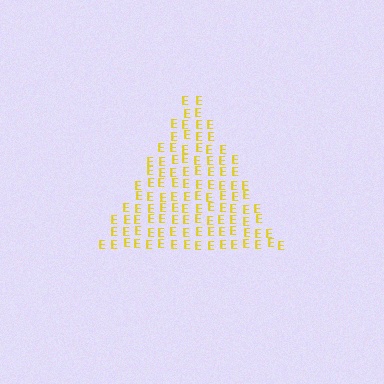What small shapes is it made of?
It is made of small letter E's.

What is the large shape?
The large shape is a triangle.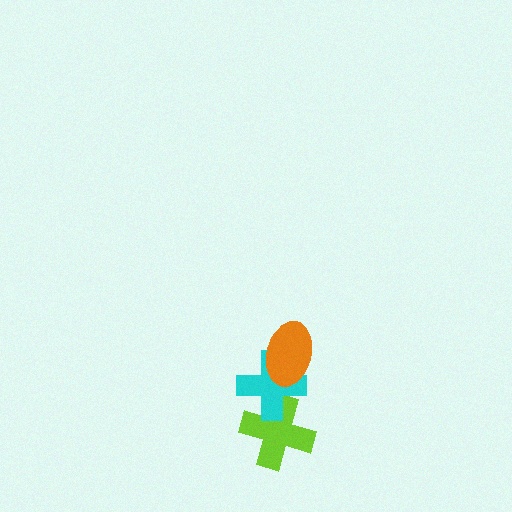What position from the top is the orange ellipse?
The orange ellipse is 1st from the top.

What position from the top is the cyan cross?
The cyan cross is 2nd from the top.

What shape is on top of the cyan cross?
The orange ellipse is on top of the cyan cross.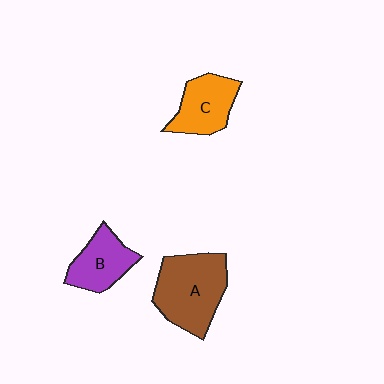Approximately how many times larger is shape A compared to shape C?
Approximately 1.5 times.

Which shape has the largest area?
Shape A (brown).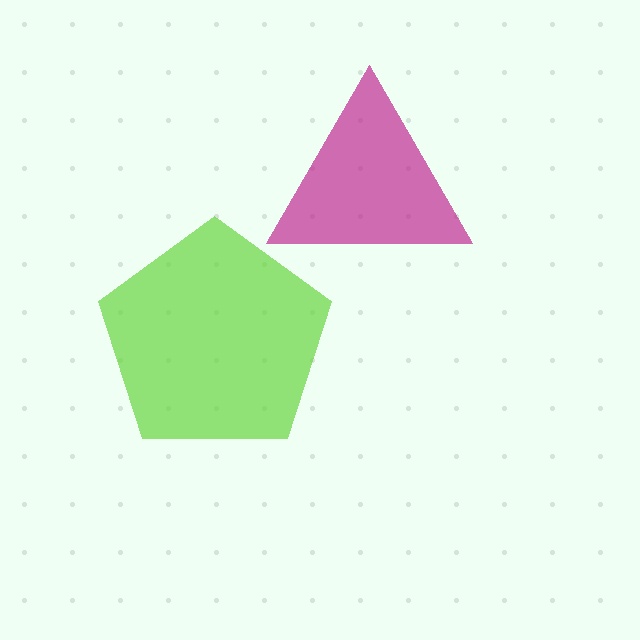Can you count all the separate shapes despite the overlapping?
Yes, there are 2 separate shapes.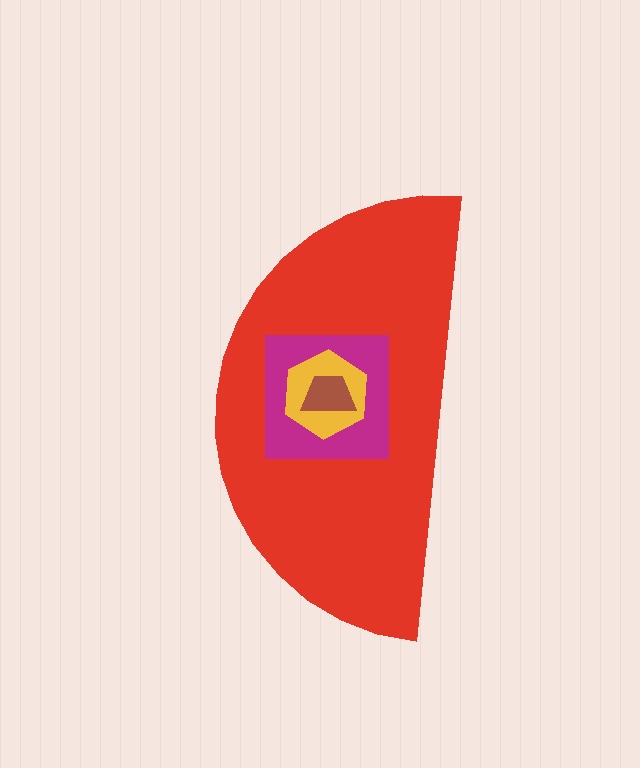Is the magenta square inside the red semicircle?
Yes.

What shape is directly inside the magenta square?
The yellow hexagon.